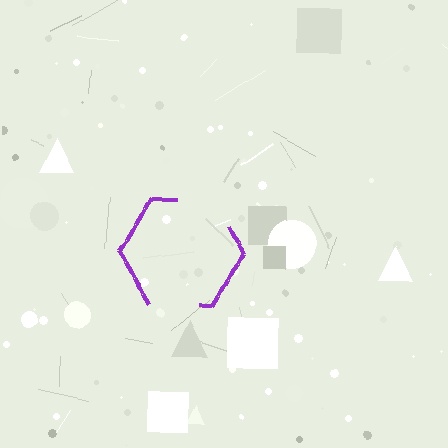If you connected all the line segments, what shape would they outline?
They would outline a hexagon.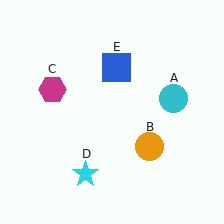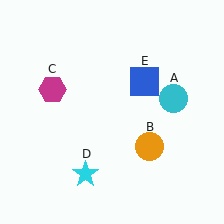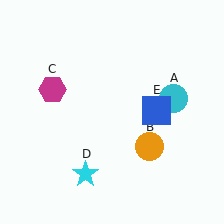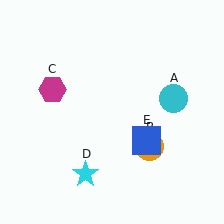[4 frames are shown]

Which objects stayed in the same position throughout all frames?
Cyan circle (object A) and orange circle (object B) and magenta hexagon (object C) and cyan star (object D) remained stationary.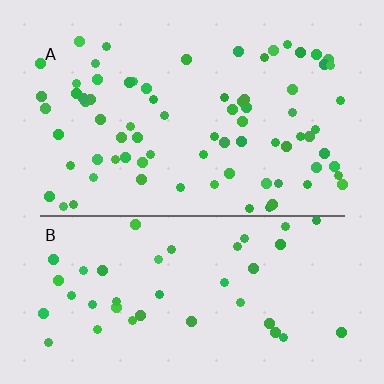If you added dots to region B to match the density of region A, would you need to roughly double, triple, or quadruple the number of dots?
Approximately double.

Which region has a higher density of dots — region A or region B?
A (the top).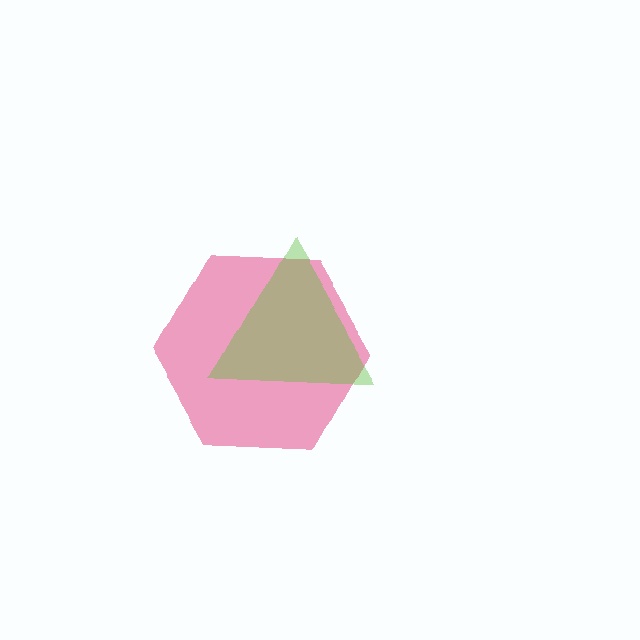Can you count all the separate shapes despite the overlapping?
Yes, there are 2 separate shapes.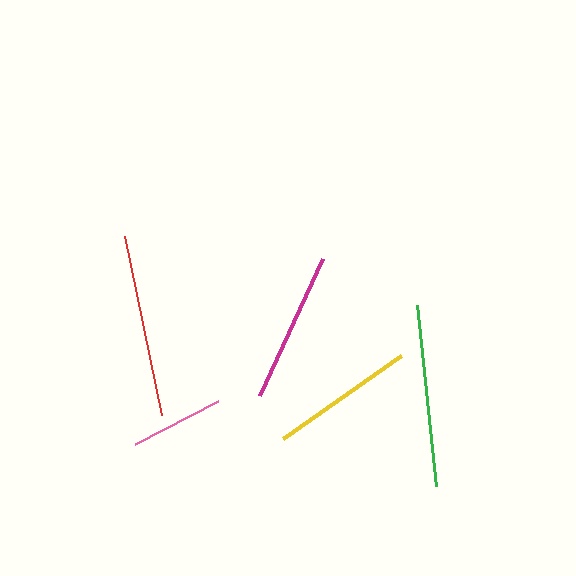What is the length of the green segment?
The green segment is approximately 182 pixels long.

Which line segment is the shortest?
The pink line is the shortest at approximately 94 pixels.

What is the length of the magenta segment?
The magenta segment is approximately 151 pixels long.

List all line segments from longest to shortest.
From longest to shortest: red, green, magenta, yellow, pink.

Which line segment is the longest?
The red line is the longest at approximately 182 pixels.